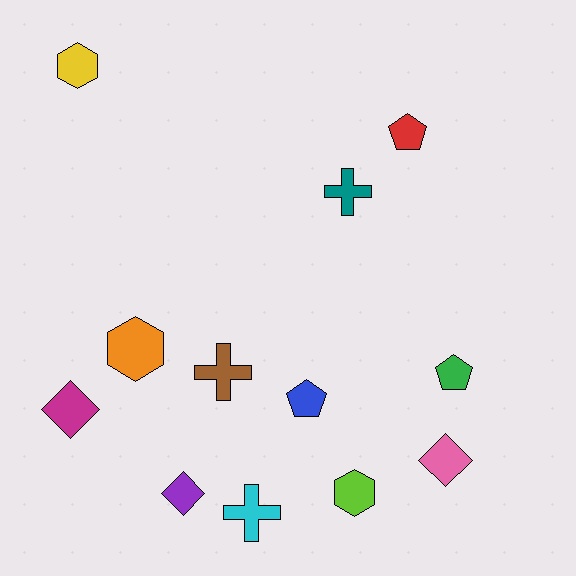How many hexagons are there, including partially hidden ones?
There are 3 hexagons.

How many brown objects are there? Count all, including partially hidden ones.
There is 1 brown object.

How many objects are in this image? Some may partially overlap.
There are 12 objects.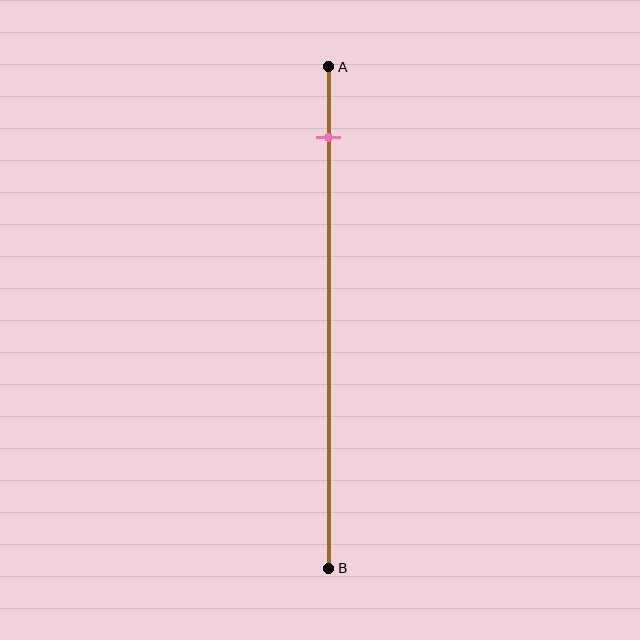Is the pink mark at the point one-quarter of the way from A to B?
No, the mark is at about 15% from A, not at the 25% one-quarter point.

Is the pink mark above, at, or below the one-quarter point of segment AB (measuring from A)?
The pink mark is above the one-quarter point of segment AB.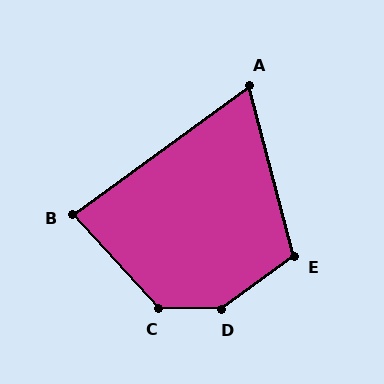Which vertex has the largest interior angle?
D, at approximately 143 degrees.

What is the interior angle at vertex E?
Approximately 111 degrees (obtuse).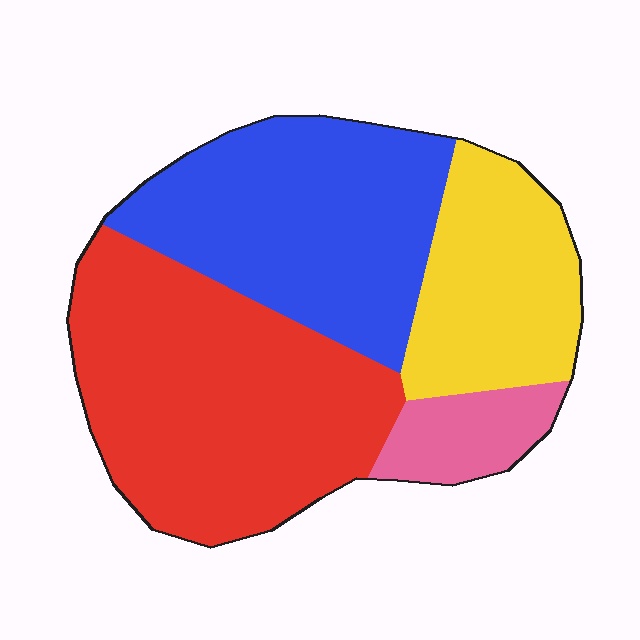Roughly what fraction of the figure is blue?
Blue covers 32% of the figure.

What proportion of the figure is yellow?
Yellow takes up about one fifth (1/5) of the figure.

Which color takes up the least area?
Pink, at roughly 10%.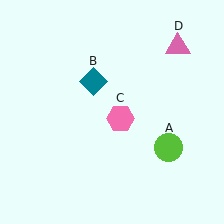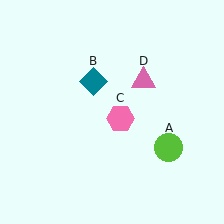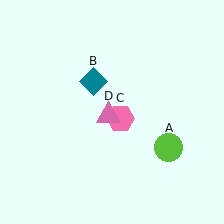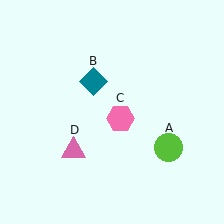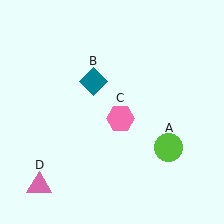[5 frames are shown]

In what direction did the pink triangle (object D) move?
The pink triangle (object D) moved down and to the left.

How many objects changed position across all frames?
1 object changed position: pink triangle (object D).